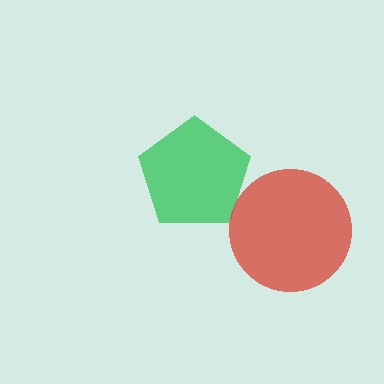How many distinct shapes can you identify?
There are 2 distinct shapes: a green pentagon, a red circle.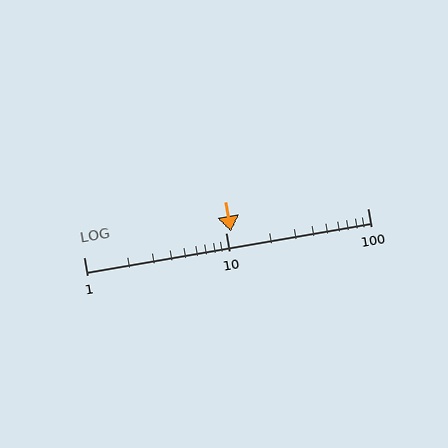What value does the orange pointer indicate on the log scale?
The pointer indicates approximately 11.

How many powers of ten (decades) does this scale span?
The scale spans 2 decades, from 1 to 100.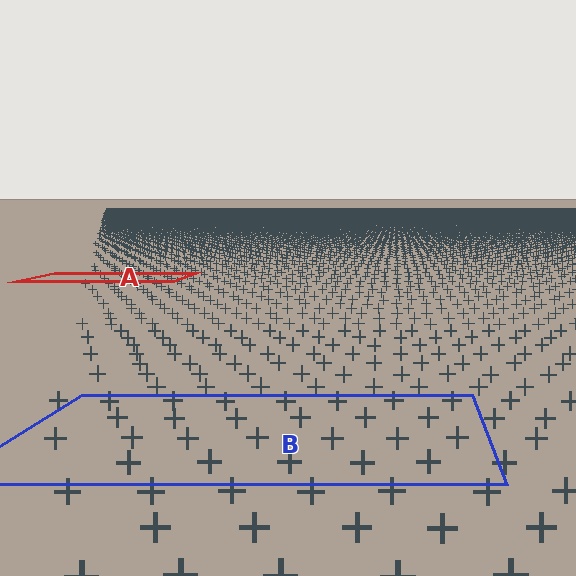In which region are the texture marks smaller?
The texture marks are smaller in region A, because it is farther away.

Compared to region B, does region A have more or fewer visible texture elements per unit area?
Region A has more texture elements per unit area — they are packed more densely because it is farther away.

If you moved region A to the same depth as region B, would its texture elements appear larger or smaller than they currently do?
They would appear larger. At a closer depth, the same texture elements are projected at a bigger on-screen size.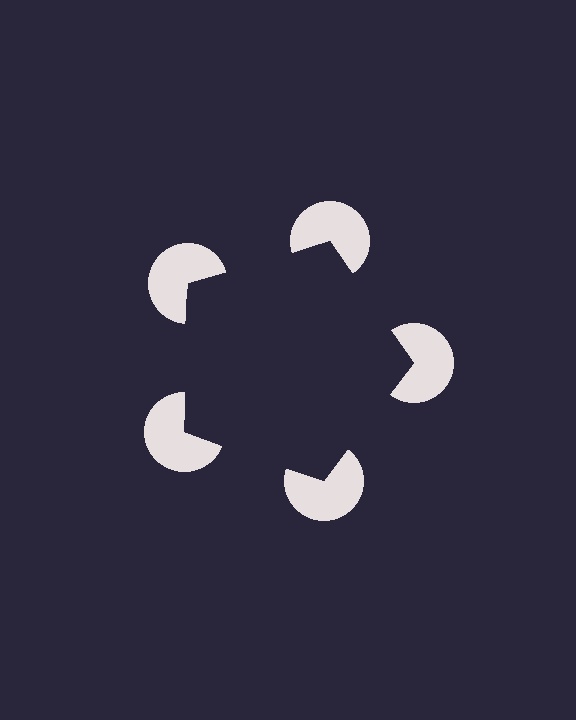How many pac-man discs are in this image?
There are 5 — one at each vertex of the illusory pentagon.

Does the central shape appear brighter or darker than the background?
It typically appears slightly darker than the background, even though no actual brightness change is drawn.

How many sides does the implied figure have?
5 sides.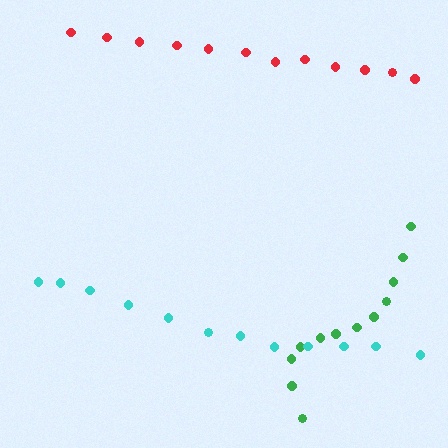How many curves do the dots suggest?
There are 3 distinct paths.